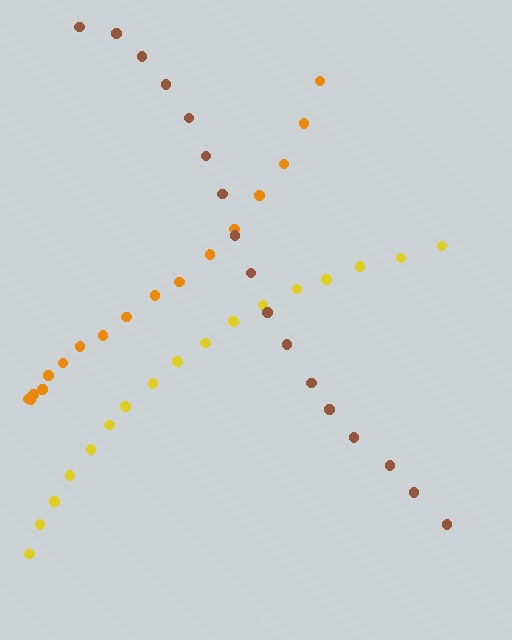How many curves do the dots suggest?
There are 3 distinct paths.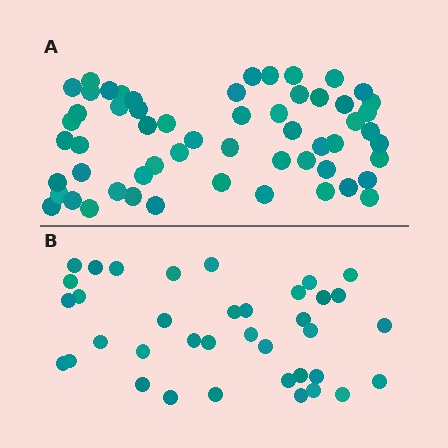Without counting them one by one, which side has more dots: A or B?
Region A (the top region) has more dots.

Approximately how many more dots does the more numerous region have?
Region A has approximately 20 more dots than region B.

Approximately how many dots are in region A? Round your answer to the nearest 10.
About 60 dots. (The exact count is 57, which rounds to 60.)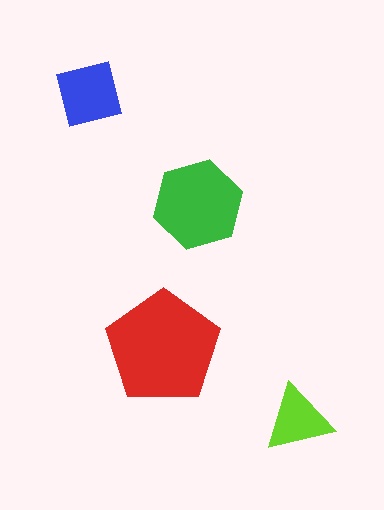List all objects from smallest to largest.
The lime triangle, the blue square, the green hexagon, the red pentagon.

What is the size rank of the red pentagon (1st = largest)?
1st.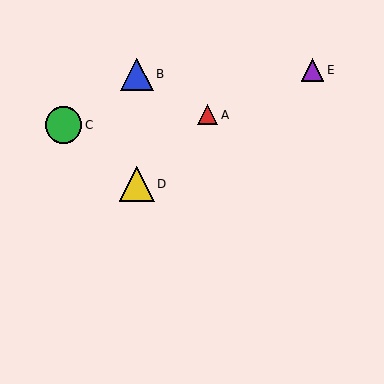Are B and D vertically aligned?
Yes, both are at x≈137.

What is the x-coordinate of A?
Object A is at x≈207.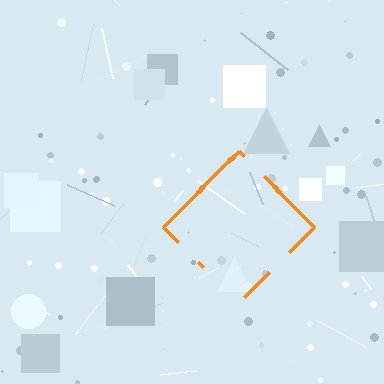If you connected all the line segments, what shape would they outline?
They would outline a diamond.